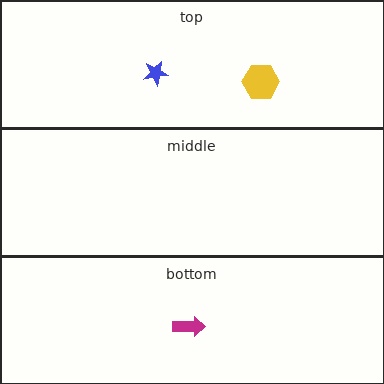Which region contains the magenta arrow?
The bottom region.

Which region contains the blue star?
The top region.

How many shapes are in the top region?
2.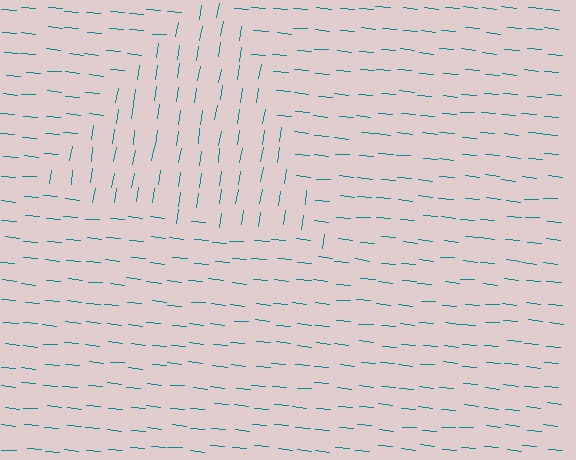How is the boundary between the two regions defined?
The boundary is defined purely by a change in line orientation (approximately 86 degrees difference). All lines are the same color and thickness.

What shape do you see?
I see a triangle.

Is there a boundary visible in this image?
Yes, there is a texture boundary formed by a change in line orientation.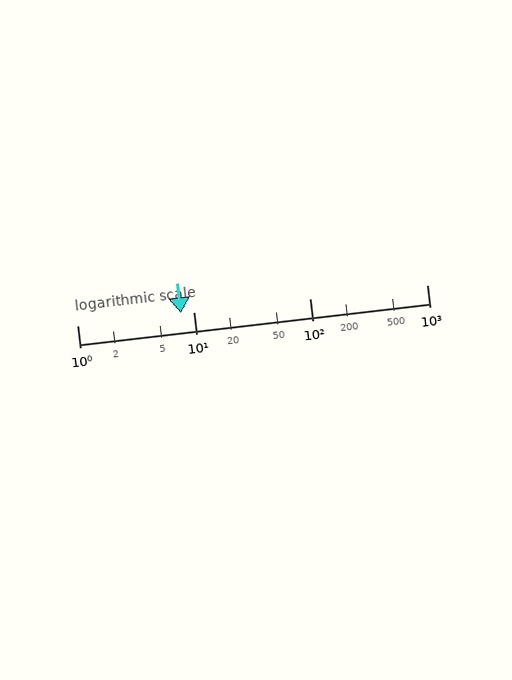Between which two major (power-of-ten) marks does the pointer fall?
The pointer is between 1 and 10.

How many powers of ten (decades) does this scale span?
The scale spans 3 decades, from 1 to 1000.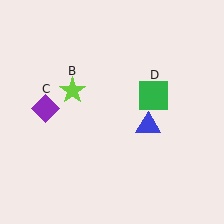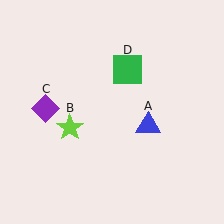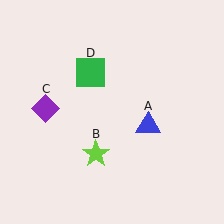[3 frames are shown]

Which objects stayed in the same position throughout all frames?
Blue triangle (object A) and purple diamond (object C) remained stationary.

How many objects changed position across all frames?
2 objects changed position: lime star (object B), green square (object D).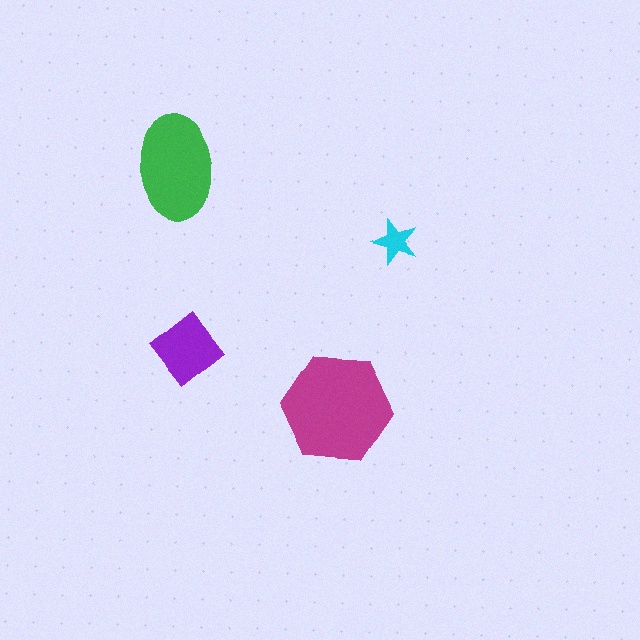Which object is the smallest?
The cyan star.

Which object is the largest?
The magenta hexagon.